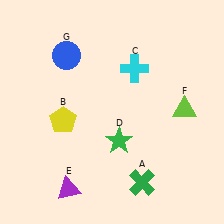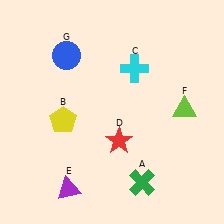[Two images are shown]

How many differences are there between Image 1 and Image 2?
There is 1 difference between the two images.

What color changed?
The star (D) changed from green in Image 1 to red in Image 2.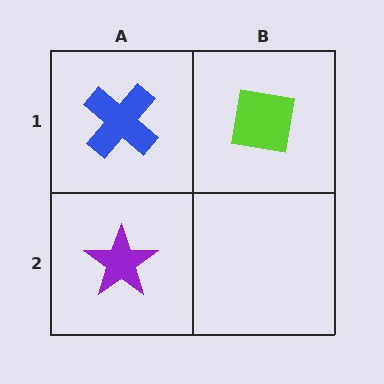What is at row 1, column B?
A lime square.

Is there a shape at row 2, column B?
No, that cell is empty.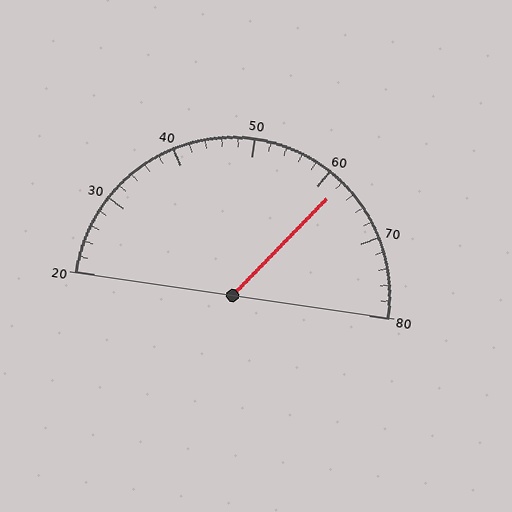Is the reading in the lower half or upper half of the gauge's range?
The reading is in the upper half of the range (20 to 80).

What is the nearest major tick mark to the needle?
The nearest major tick mark is 60.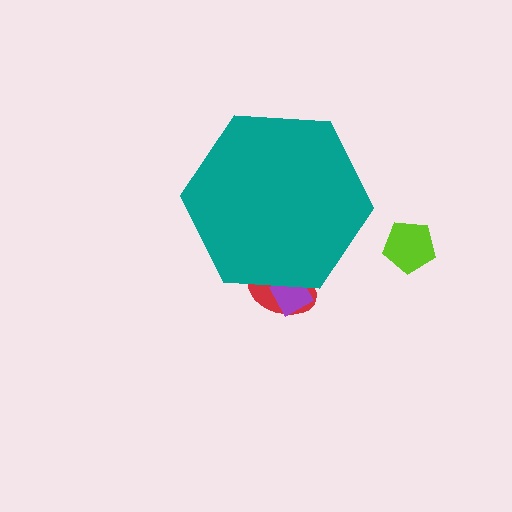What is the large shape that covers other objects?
A teal hexagon.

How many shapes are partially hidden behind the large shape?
2 shapes are partially hidden.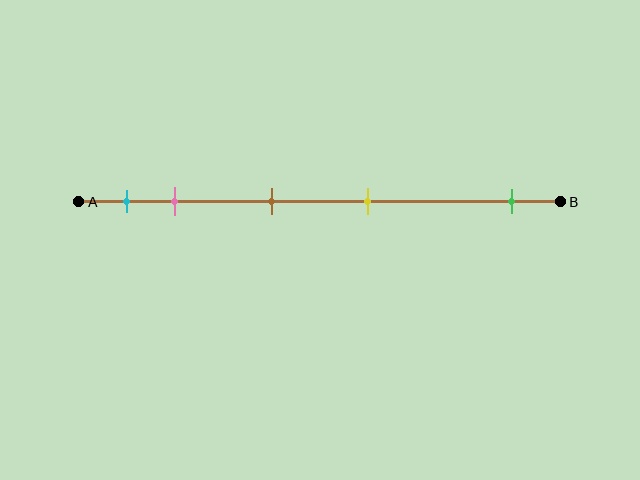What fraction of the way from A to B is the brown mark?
The brown mark is approximately 40% (0.4) of the way from A to B.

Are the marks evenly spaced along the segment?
No, the marks are not evenly spaced.